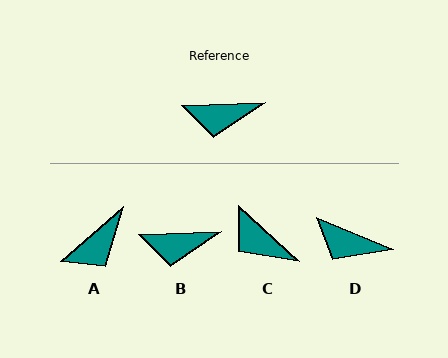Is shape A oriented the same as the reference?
No, it is off by about 39 degrees.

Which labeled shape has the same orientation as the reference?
B.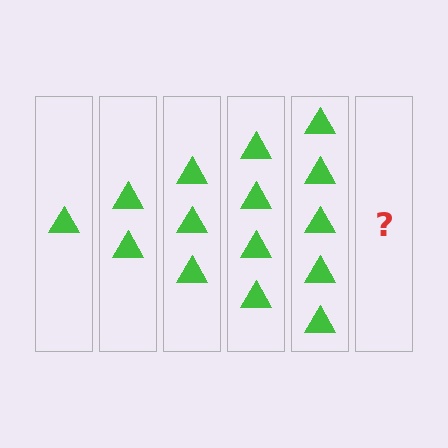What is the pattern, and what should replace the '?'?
The pattern is that each step adds one more triangle. The '?' should be 6 triangles.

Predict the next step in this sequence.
The next step is 6 triangles.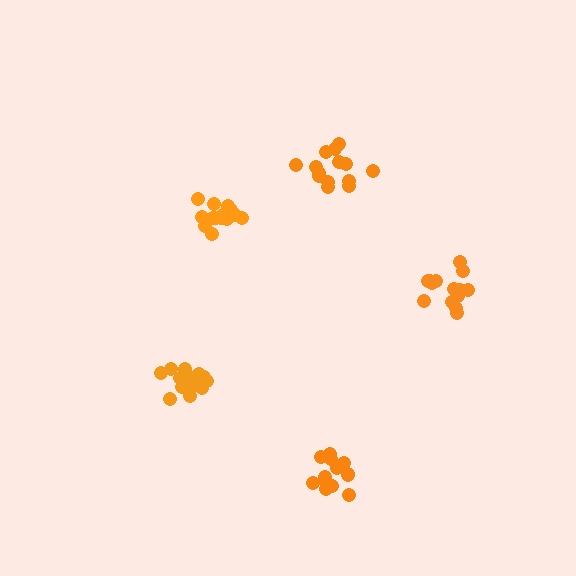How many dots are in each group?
Group 1: 13 dots, Group 2: 14 dots, Group 3: 14 dots, Group 4: 15 dots, Group 5: 13 dots (69 total).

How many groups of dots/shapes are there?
There are 5 groups.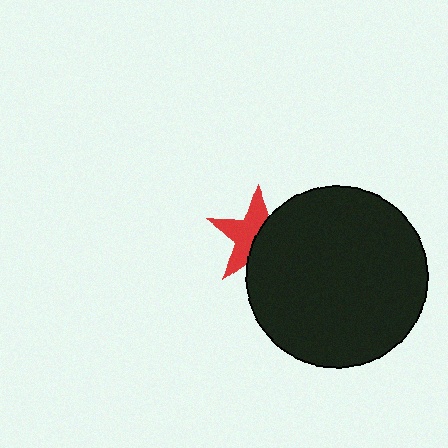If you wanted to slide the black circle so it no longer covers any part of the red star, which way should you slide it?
Slide it right — that is the most direct way to separate the two shapes.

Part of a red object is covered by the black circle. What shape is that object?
It is a star.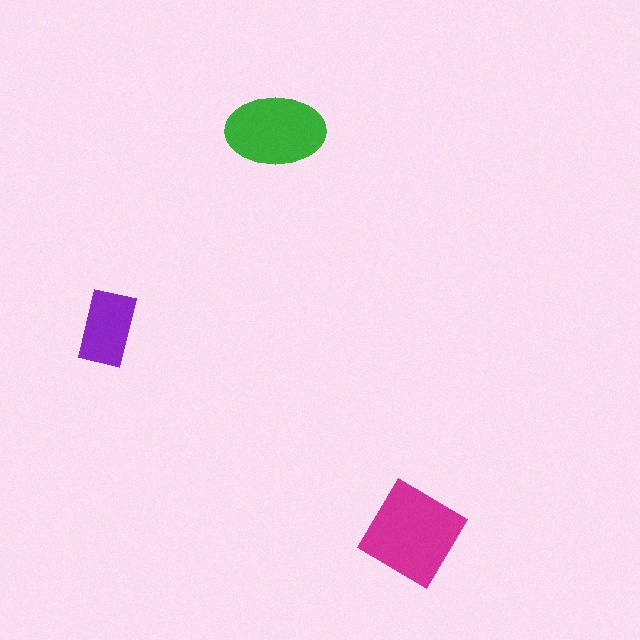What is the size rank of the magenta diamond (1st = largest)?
1st.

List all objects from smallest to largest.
The purple rectangle, the green ellipse, the magenta diamond.